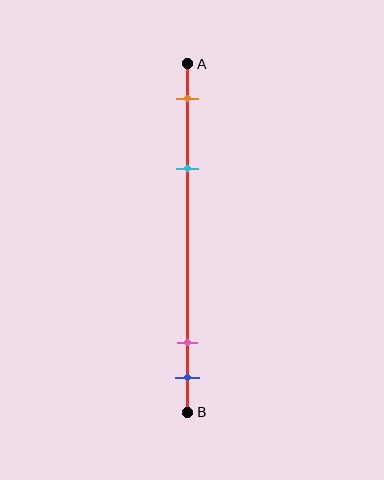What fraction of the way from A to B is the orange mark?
The orange mark is approximately 10% (0.1) of the way from A to B.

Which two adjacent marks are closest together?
The pink and blue marks are the closest adjacent pair.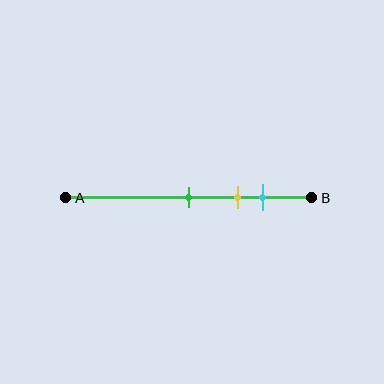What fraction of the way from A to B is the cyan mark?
The cyan mark is approximately 80% (0.8) of the way from A to B.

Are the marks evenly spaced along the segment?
Yes, the marks are approximately evenly spaced.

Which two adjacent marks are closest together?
The yellow and cyan marks are the closest adjacent pair.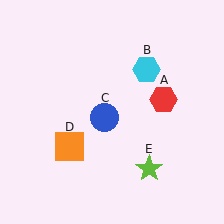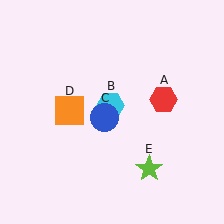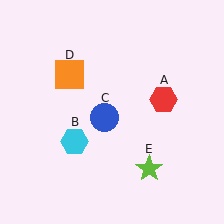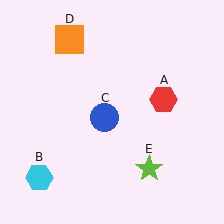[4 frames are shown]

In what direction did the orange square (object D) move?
The orange square (object D) moved up.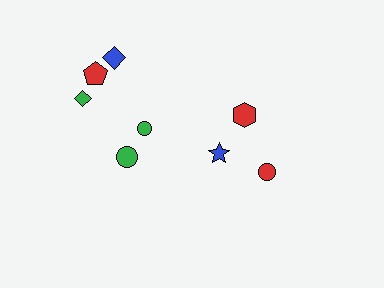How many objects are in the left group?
There are 5 objects.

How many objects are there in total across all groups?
There are 8 objects.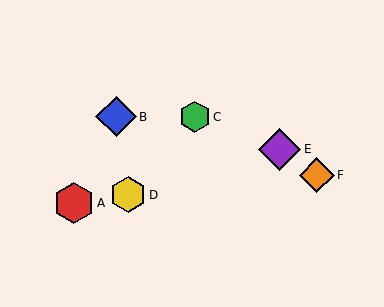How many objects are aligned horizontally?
2 objects (B, C) are aligned horizontally.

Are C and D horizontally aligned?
No, C is at y≈117 and D is at y≈195.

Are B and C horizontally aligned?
Yes, both are at y≈117.